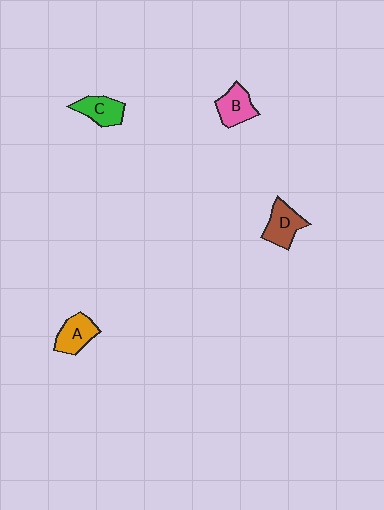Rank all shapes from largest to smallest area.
From largest to smallest: D (brown), A (orange), C (green), B (pink).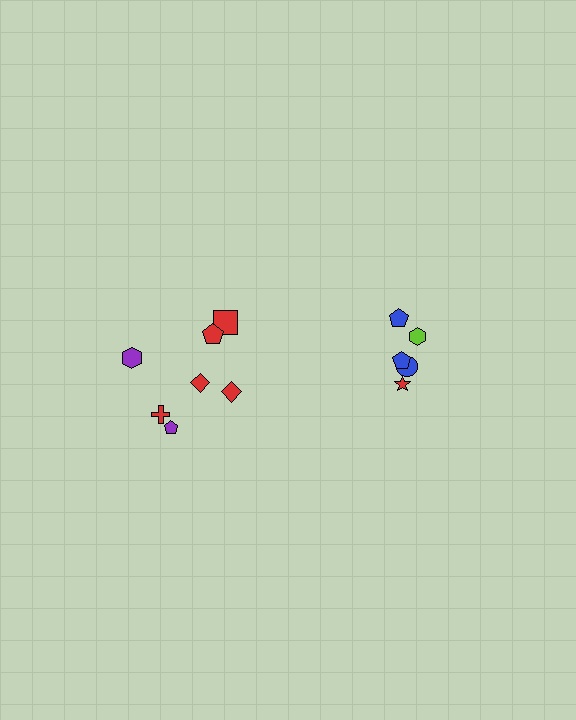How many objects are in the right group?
There are 5 objects.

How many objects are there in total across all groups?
There are 12 objects.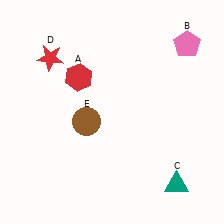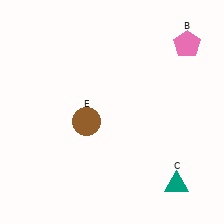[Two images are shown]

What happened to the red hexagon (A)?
The red hexagon (A) was removed in Image 2. It was in the top-left area of Image 1.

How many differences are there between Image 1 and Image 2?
There are 2 differences between the two images.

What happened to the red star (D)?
The red star (D) was removed in Image 2. It was in the top-left area of Image 1.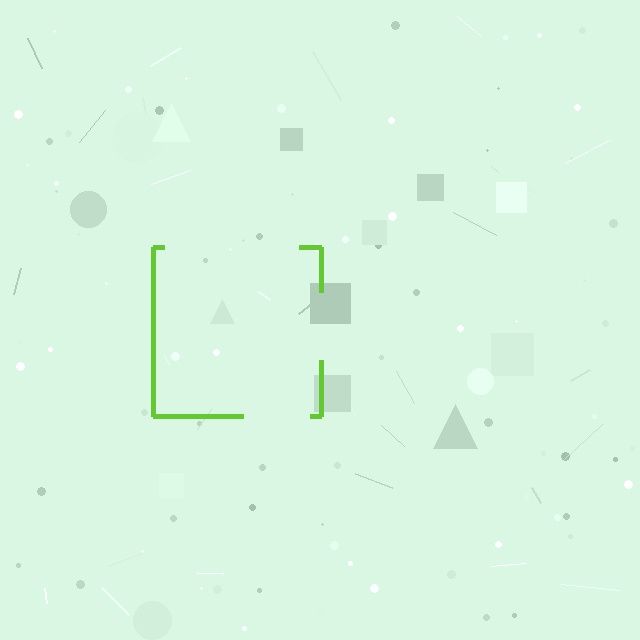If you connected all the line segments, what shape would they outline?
They would outline a square.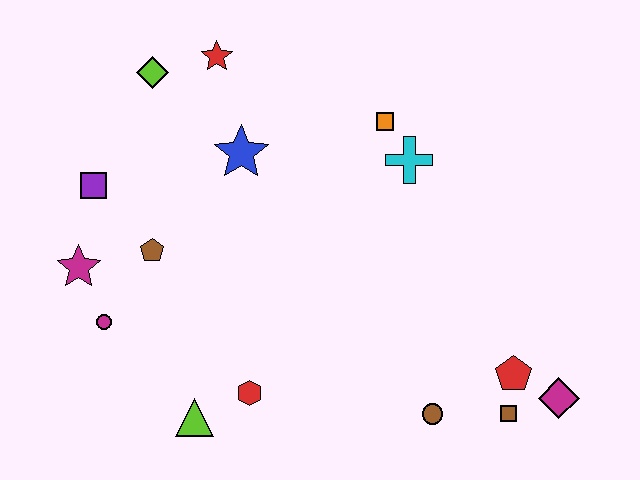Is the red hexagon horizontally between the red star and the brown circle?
Yes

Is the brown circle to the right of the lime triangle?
Yes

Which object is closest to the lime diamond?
The red star is closest to the lime diamond.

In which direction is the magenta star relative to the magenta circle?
The magenta star is above the magenta circle.